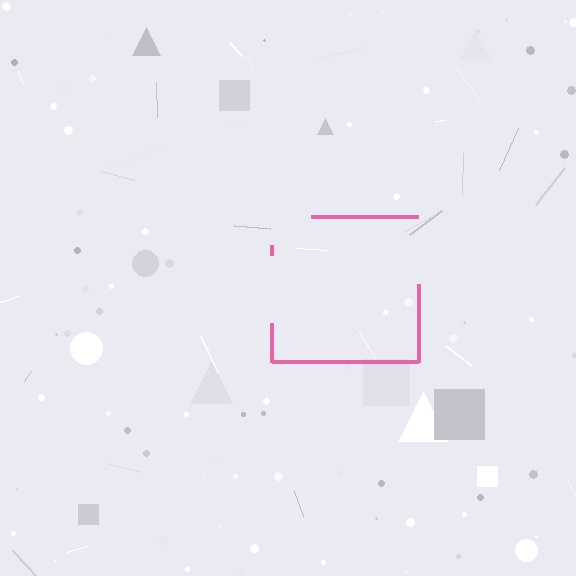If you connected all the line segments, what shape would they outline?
They would outline a square.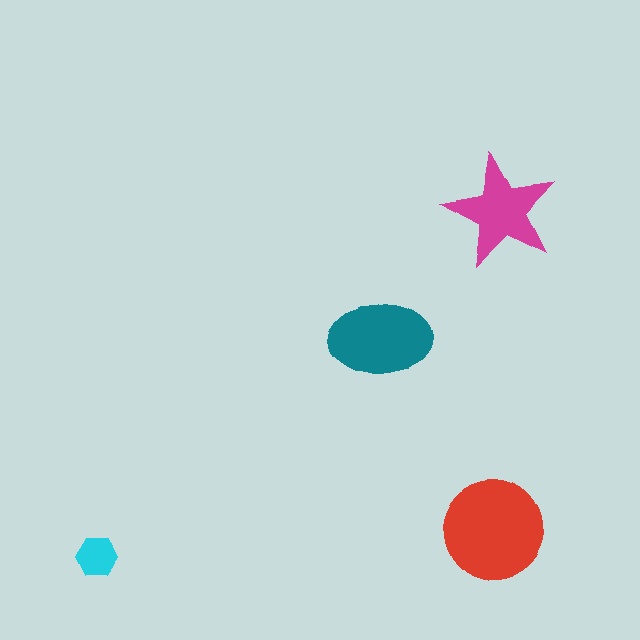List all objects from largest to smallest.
The red circle, the teal ellipse, the magenta star, the cyan hexagon.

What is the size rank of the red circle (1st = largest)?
1st.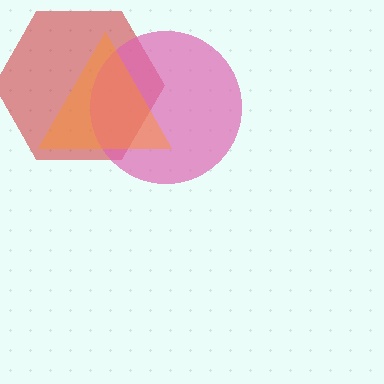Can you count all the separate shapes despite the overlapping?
Yes, there are 3 separate shapes.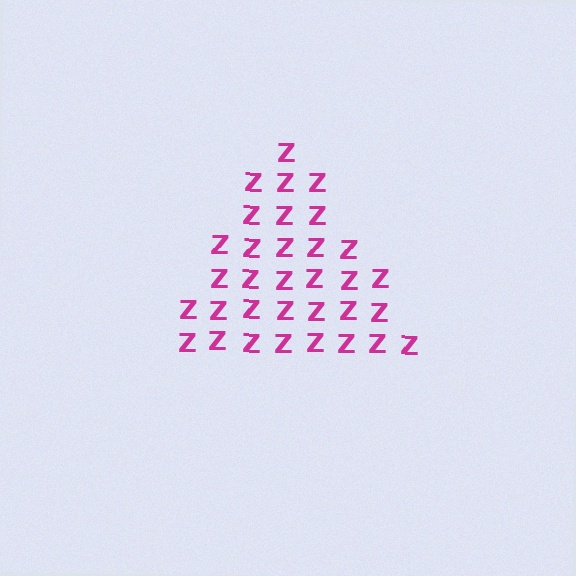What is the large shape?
The large shape is a triangle.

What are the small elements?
The small elements are letter Z's.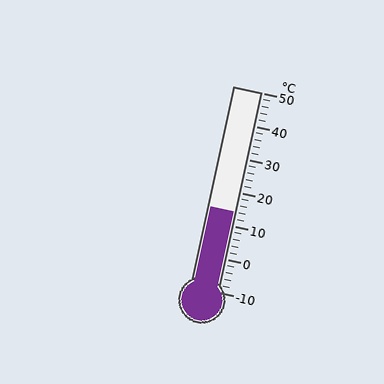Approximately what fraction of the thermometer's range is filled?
The thermometer is filled to approximately 40% of its range.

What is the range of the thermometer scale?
The thermometer scale ranges from -10°C to 50°C.